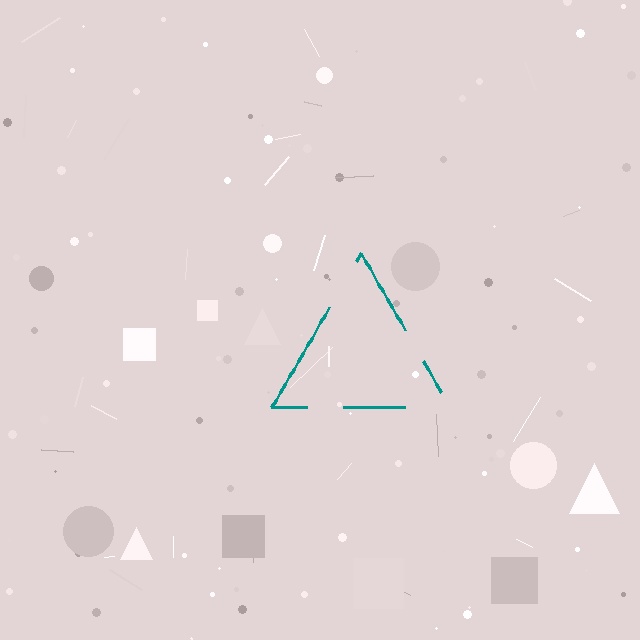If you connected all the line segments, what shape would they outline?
They would outline a triangle.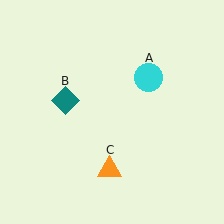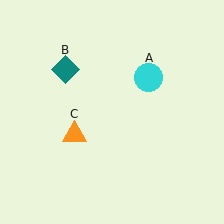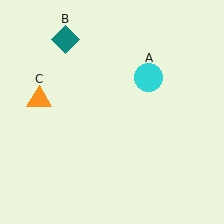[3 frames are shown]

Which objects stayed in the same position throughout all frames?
Cyan circle (object A) remained stationary.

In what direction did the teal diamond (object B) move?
The teal diamond (object B) moved up.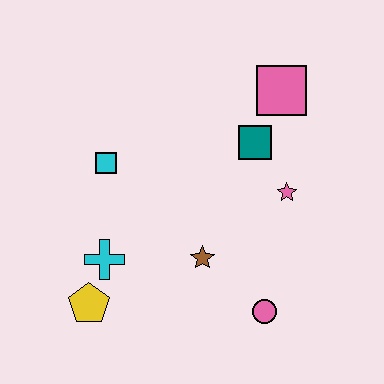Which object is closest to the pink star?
The teal square is closest to the pink star.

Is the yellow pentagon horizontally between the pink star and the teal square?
No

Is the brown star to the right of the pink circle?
No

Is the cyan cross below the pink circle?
No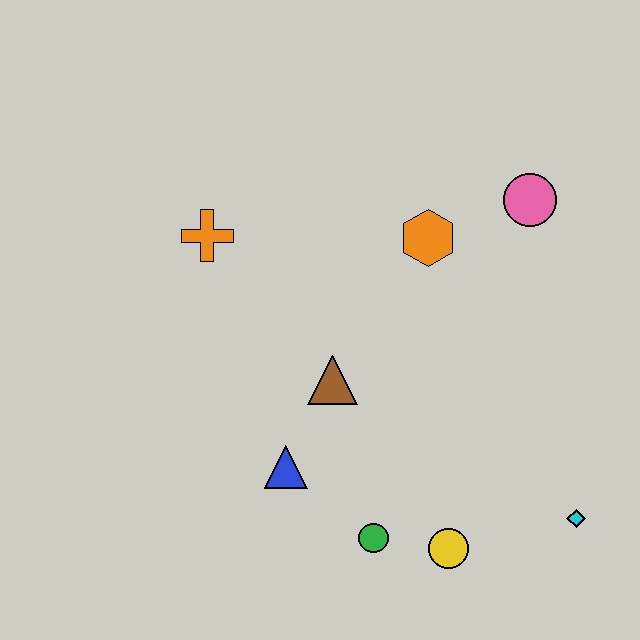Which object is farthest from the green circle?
The pink circle is farthest from the green circle.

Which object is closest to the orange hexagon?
The pink circle is closest to the orange hexagon.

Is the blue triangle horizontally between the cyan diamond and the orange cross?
Yes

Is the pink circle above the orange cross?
Yes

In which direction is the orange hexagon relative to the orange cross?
The orange hexagon is to the right of the orange cross.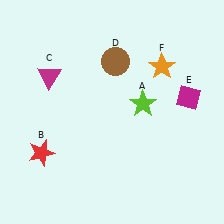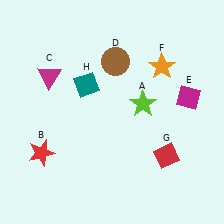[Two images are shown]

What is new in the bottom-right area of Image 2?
A red diamond (G) was added in the bottom-right area of Image 2.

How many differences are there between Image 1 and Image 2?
There are 2 differences between the two images.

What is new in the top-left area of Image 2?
A teal diamond (H) was added in the top-left area of Image 2.